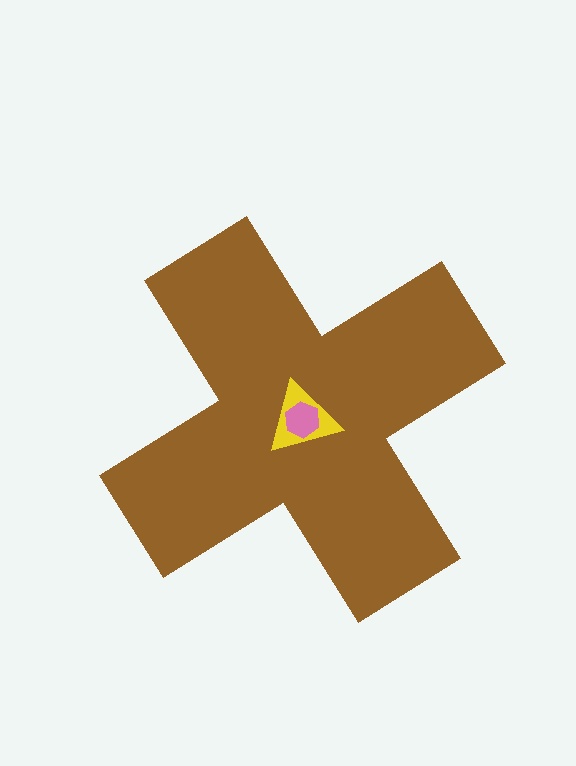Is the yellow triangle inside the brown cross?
Yes.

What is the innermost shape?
The pink hexagon.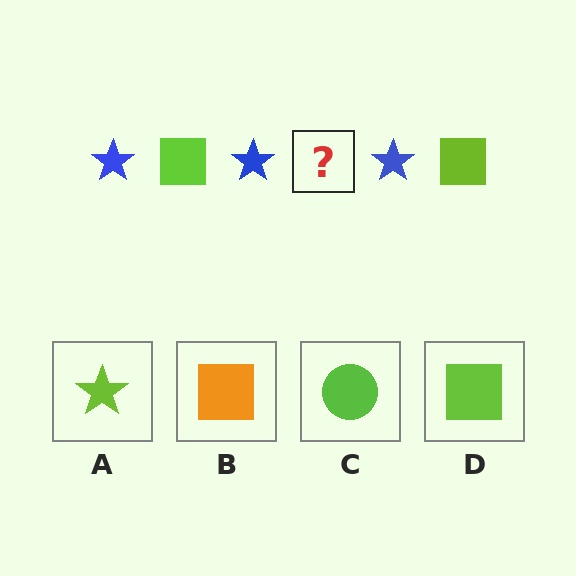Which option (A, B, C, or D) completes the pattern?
D.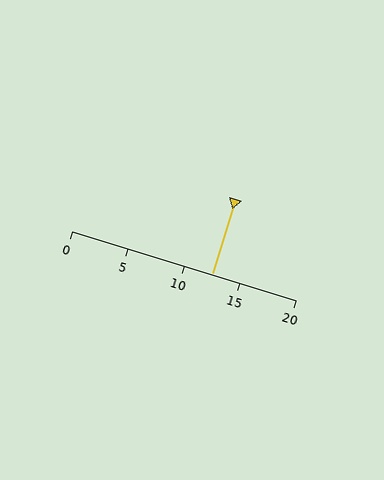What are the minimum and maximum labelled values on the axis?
The axis runs from 0 to 20.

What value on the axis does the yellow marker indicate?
The marker indicates approximately 12.5.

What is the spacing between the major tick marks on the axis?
The major ticks are spaced 5 apart.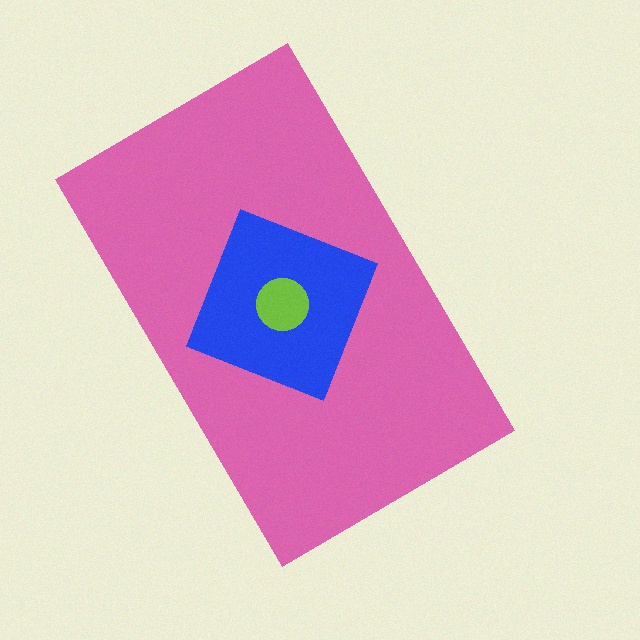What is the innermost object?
The lime circle.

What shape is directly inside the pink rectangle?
The blue diamond.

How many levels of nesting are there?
3.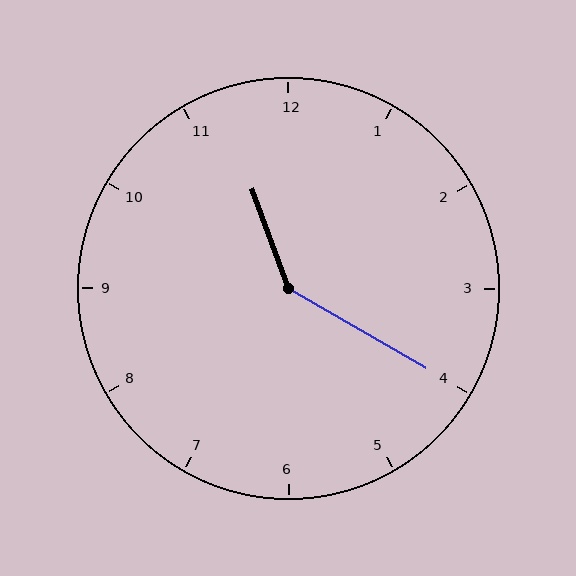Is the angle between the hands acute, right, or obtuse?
It is obtuse.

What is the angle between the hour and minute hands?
Approximately 140 degrees.